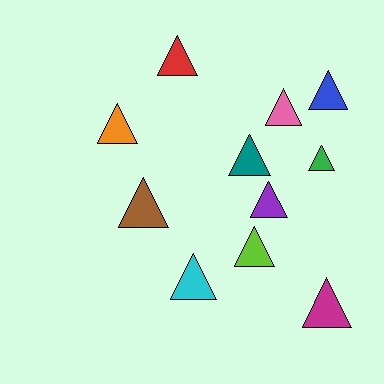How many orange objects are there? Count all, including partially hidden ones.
There is 1 orange object.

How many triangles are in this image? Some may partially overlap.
There are 11 triangles.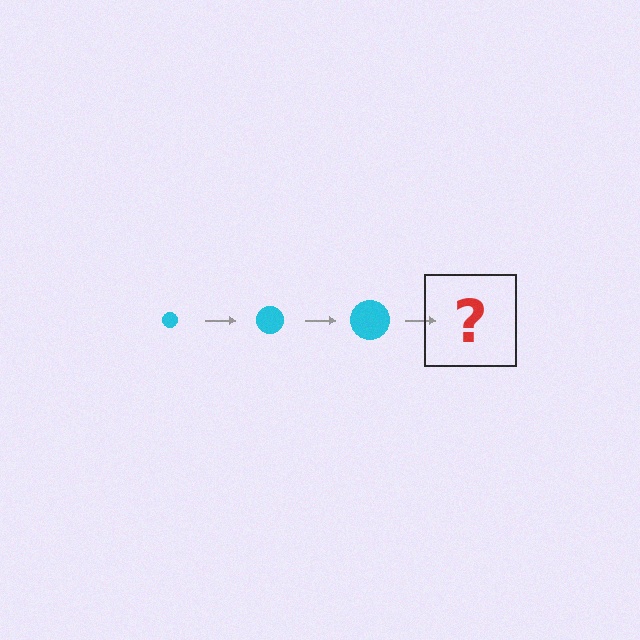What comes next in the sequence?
The next element should be a cyan circle, larger than the previous one.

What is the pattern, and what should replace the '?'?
The pattern is that the circle gets progressively larger each step. The '?' should be a cyan circle, larger than the previous one.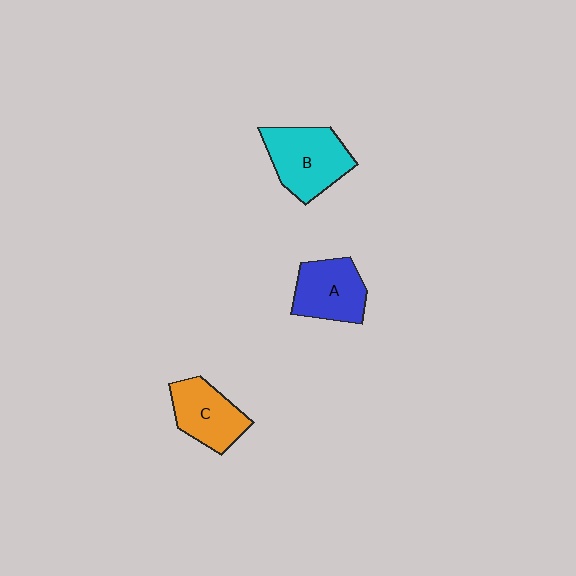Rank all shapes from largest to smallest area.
From largest to smallest: B (cyan), A (blue), C (orange).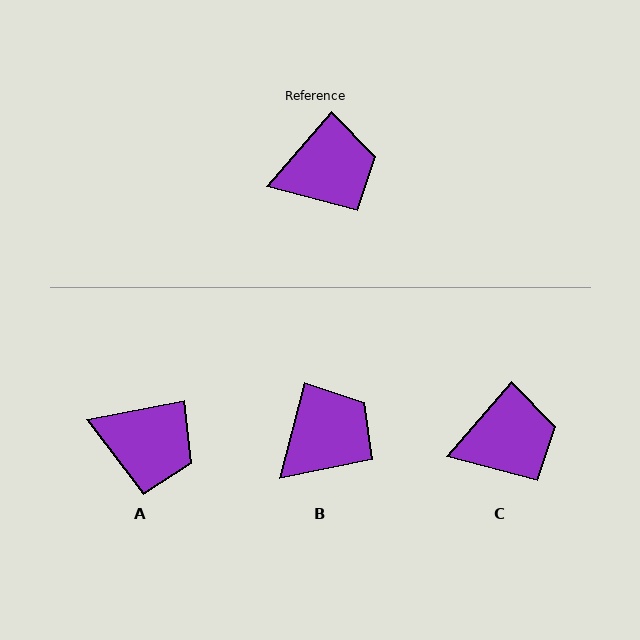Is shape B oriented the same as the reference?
No, it is off by about 27 degrees.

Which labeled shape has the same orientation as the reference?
C.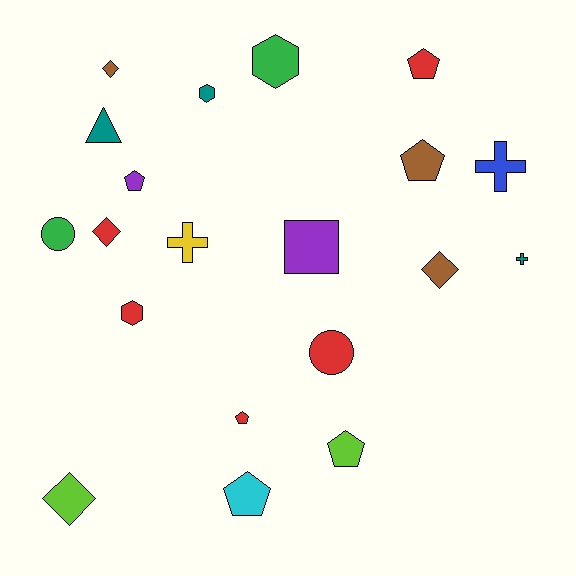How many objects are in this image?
There are 20 objects.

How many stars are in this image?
There are no stars.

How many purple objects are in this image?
There are 2 purple objects.